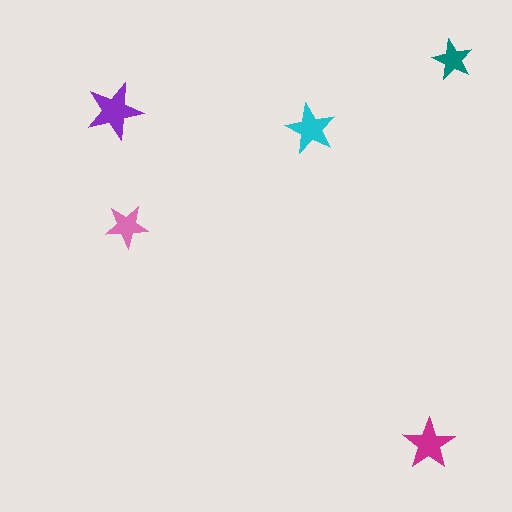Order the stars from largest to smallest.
the purple one, the magenta one, the cyan one, the pink one, the teal one.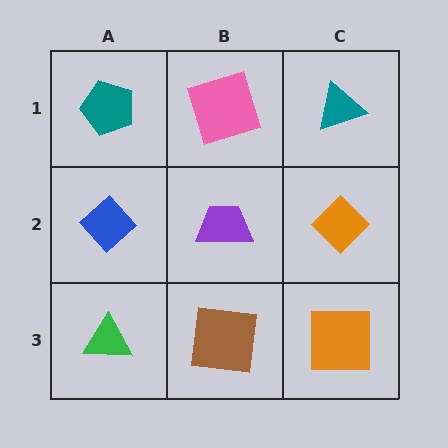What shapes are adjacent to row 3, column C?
An orange diamond (row 2, column C), a brown square (row 3, column B).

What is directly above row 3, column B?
A purple trapezoid.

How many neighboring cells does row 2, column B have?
4.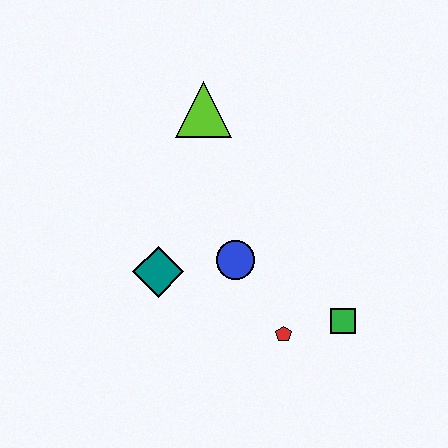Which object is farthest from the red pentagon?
The lime triangle is farthest from the red pentagon.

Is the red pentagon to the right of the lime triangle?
Yes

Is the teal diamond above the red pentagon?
Yes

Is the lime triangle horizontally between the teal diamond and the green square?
Yes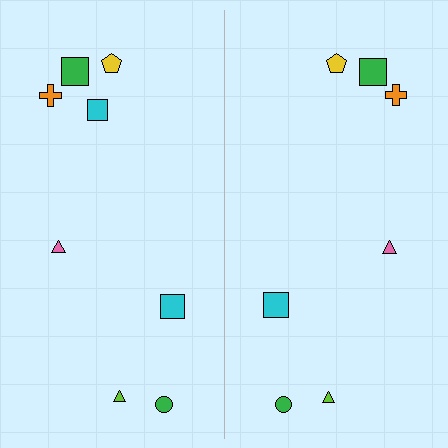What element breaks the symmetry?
A cyan square is missing from the right side.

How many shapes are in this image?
There are 15 shapes in this image.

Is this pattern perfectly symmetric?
No, the pattern is not perfectly symmetric. A cyan square is missing from the right side.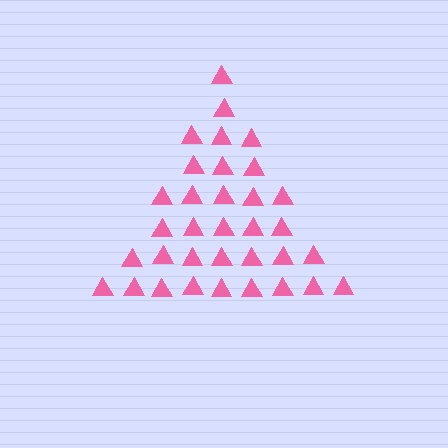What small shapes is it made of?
It is made of small triangles.